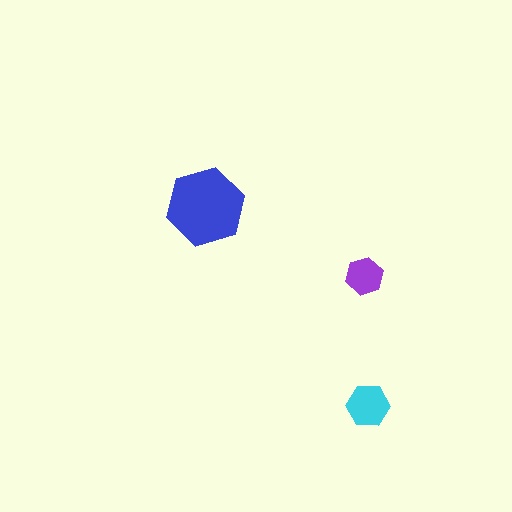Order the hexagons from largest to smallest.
the blue one, the cyan one, the purple one.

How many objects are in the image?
There are 3 objects in the image.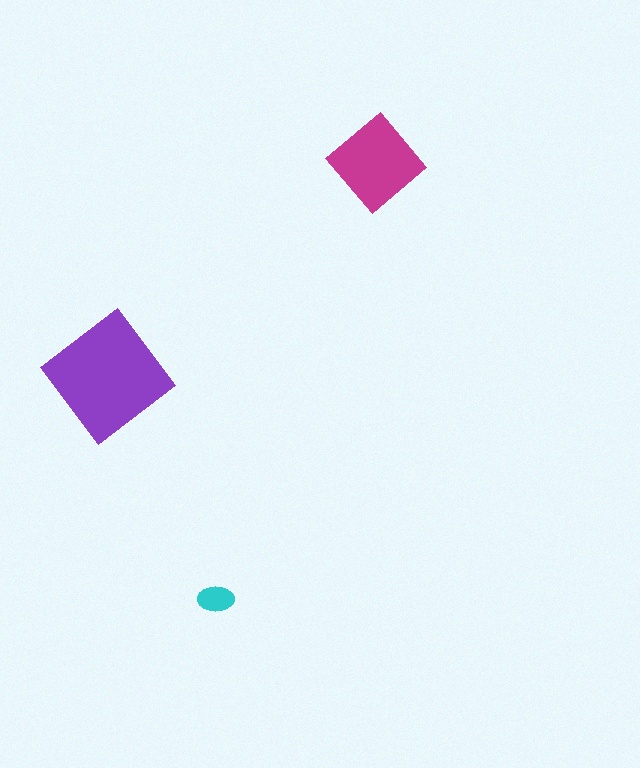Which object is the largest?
The purple diamond.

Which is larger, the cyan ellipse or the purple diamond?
The purple diamond.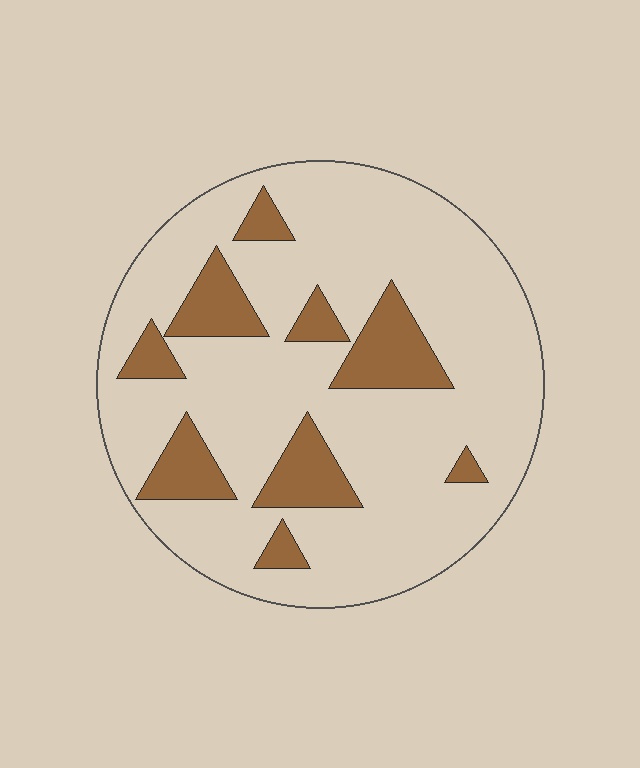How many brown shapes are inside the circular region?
9.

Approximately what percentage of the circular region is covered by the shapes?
Approximately 20%.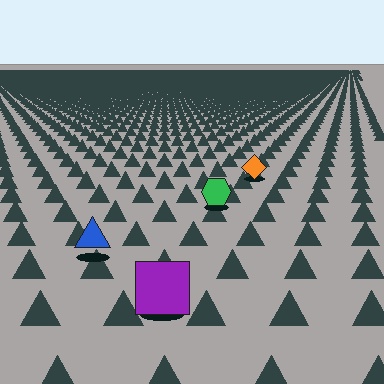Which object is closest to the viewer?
The purple square is closest. The texture marks near it are larger and more spread out.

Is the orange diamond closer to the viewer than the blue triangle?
No. The blue triangle is closer — you can tell from the texture gradient: the ground texture is coarser near it.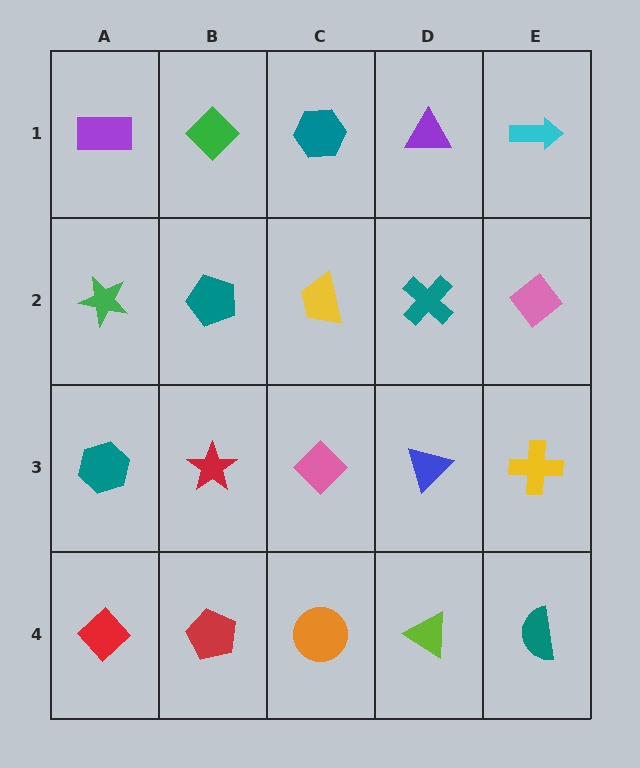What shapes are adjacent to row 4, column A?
A teal hexagon (row 3, column A), a red pentagon (row 4, column B).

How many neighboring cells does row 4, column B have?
3.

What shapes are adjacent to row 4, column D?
A blue triangle (row 3, column D), an orange circle (row 4, column C), a teal semicircle (row 4, column E).